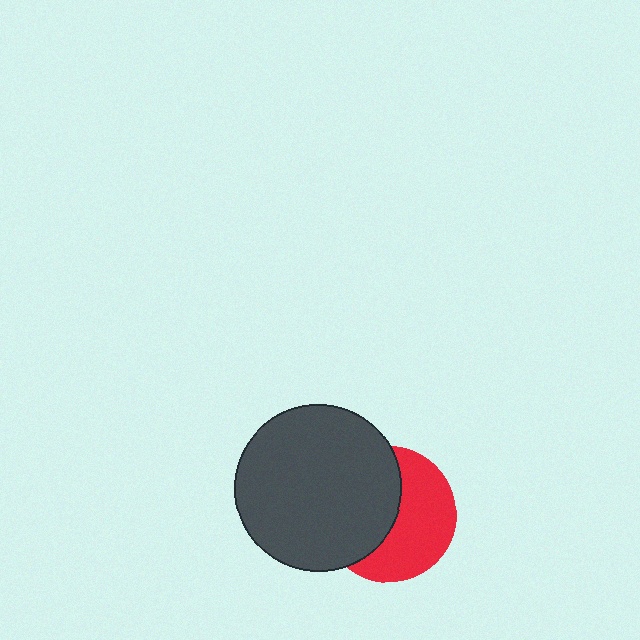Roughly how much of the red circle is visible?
About half of it is visible (roughly 51%).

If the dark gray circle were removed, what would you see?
You would see the complete red circle.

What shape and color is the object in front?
The object in front is a dark gray circle.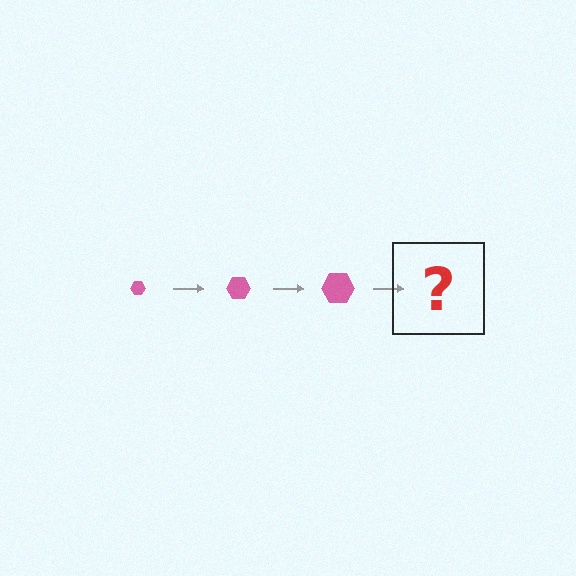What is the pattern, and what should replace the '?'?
The pattern is that the hexagon gets progressively larger each step. The '?' should be a pink hexagon, larger than the previous one.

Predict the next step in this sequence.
The next step is a pink hexagon, larger than the previous one.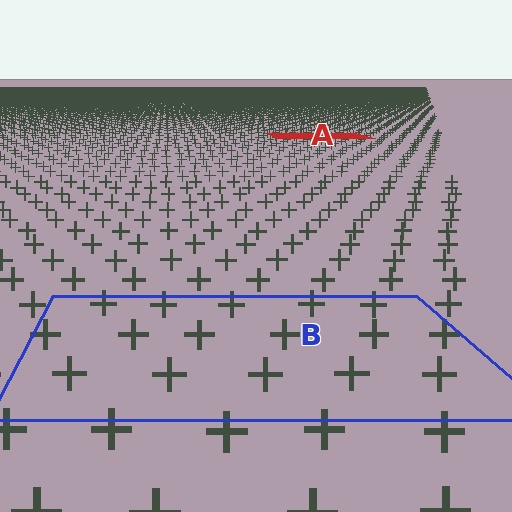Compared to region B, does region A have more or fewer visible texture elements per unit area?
Region A has more texture elements per unit area — they are packed more densely because it is farther away.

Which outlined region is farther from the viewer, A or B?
Region A is farther from the viewer — the texture elements inside it appear smaller and more densely packed.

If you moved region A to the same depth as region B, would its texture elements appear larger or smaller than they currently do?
They would appear larger. At a closer depth, the same texture elements are projected at a bigger on-screen size.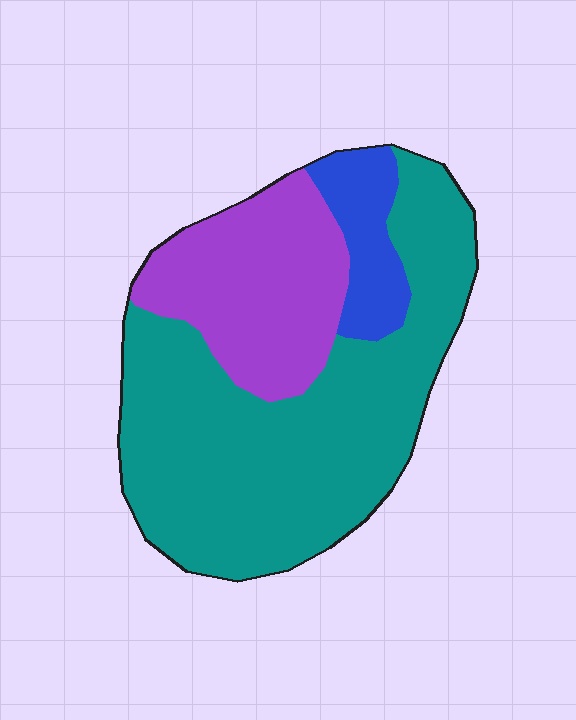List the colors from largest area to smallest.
From largest to smallest: teal, purple, blue.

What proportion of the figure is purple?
Purple covers 27% of the figure.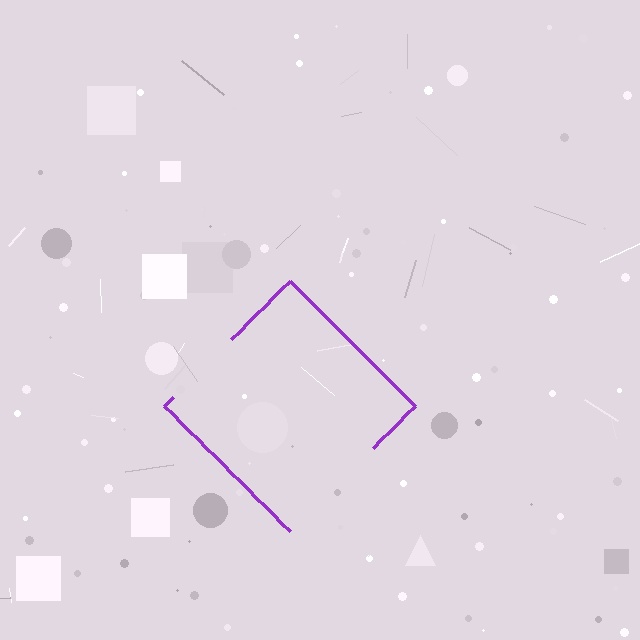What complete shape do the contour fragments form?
The contour fragments form a diamond.